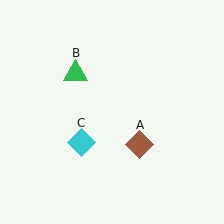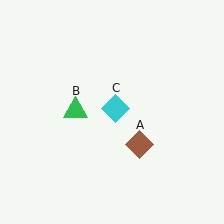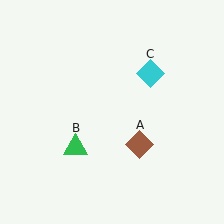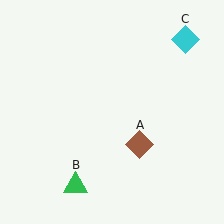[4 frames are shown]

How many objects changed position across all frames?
2 objects changed position: green triangle (object B), cyan diamond (object C).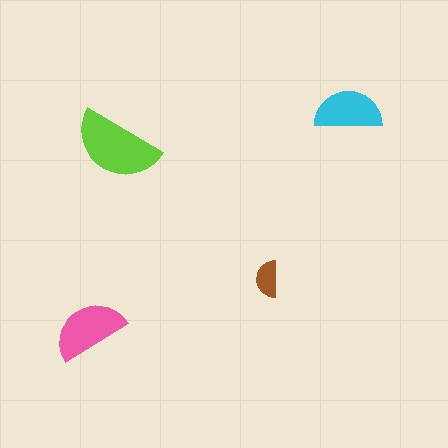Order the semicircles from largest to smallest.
the lime one, the pink one, the cyan one, the brown one.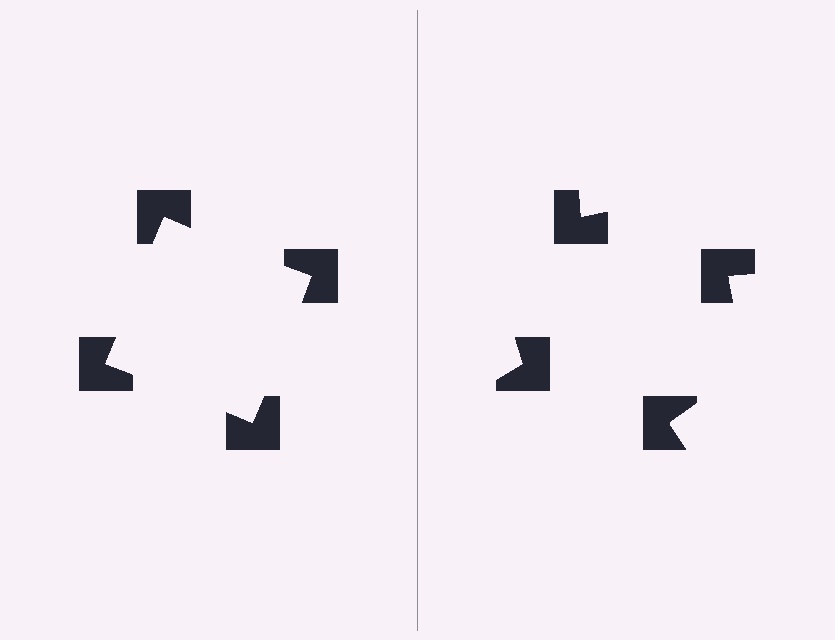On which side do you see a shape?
An illusory square appears on the left side. On the right side the wedge cuts are rotated, so no coherent shape forms.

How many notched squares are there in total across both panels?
8 — 4 on each side.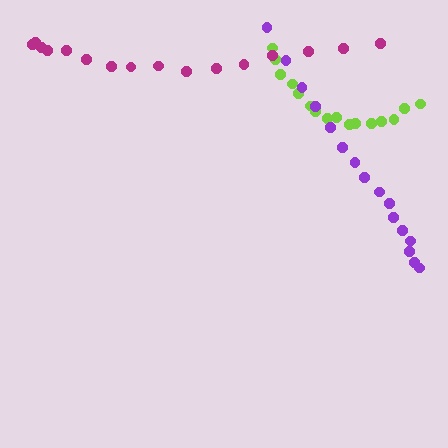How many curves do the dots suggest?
There are 3 distinct paths.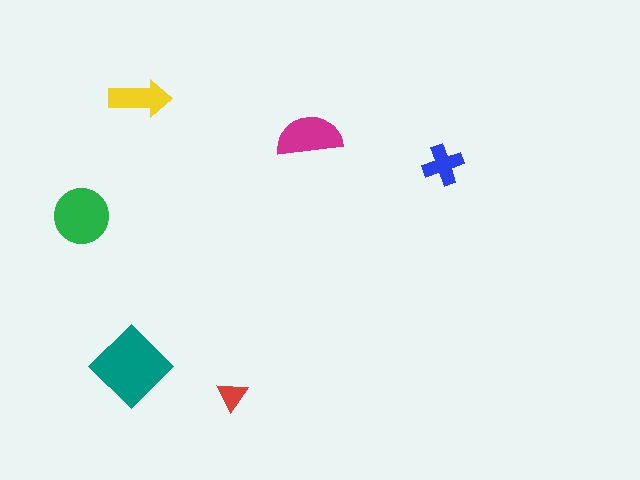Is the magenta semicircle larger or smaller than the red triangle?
Larger.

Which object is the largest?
The teal diamond.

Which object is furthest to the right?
The blue cross is rightmost.